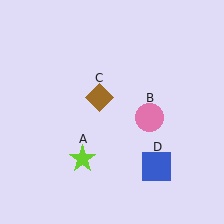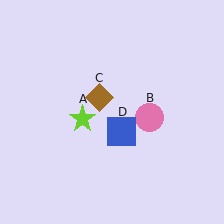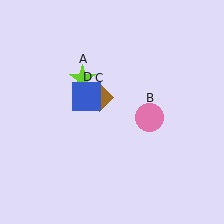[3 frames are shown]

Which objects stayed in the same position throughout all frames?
Pink circle (object B) and brown diamond (object C) remained stationary.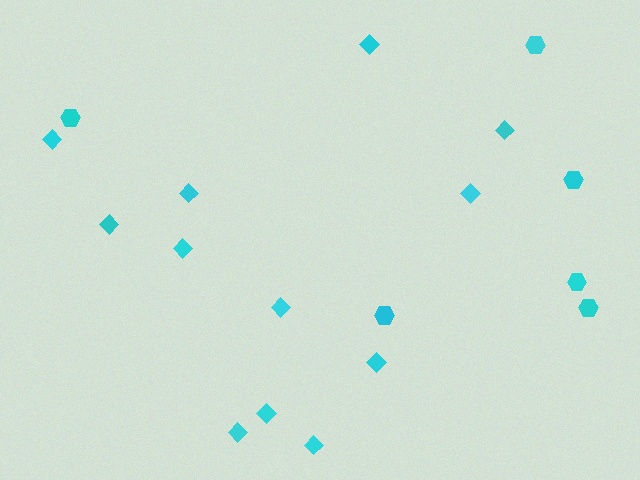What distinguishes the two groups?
There are 2 groups: one group of diamonds (12) and one group of hexagons (6).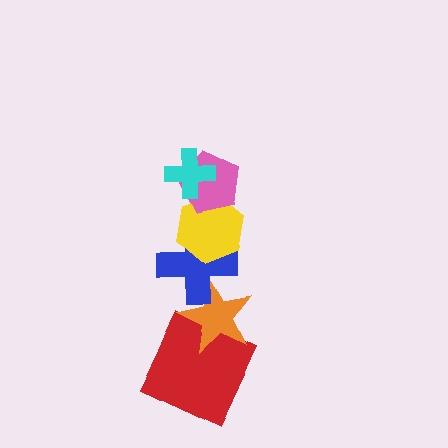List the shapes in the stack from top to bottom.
From top to bottom: the cyan cross, the pink pentagon, the yellow hexagon, the blue cross, the orange star, the red square.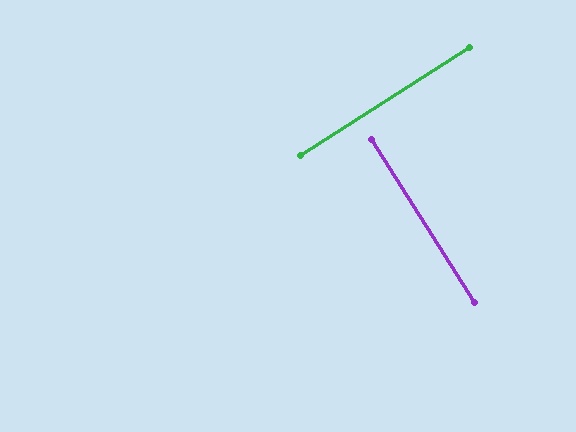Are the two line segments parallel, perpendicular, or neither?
Perpendicular — they meet at approximately 90°.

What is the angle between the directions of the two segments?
Approximately 90 degrees.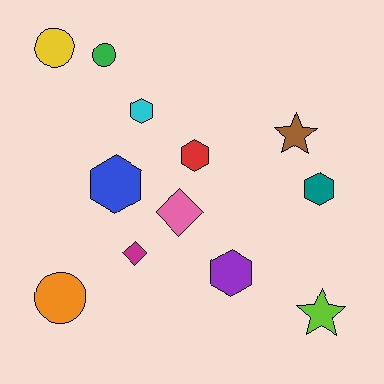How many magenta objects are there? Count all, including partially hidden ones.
There is 1 magenta object.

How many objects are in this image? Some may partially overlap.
There are 12 objects.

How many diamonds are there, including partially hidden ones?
There are 2 diamonds.